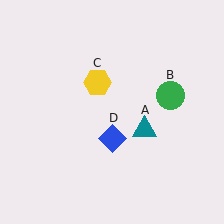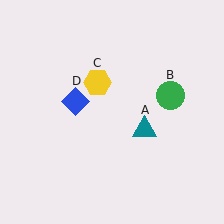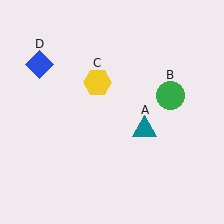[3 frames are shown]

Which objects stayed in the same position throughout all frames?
Teal triangle (object A) and green circle (object B) and yellow hexagon (object C) remained stationary.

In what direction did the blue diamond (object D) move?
The blue diamond (object D) moved up and to the left.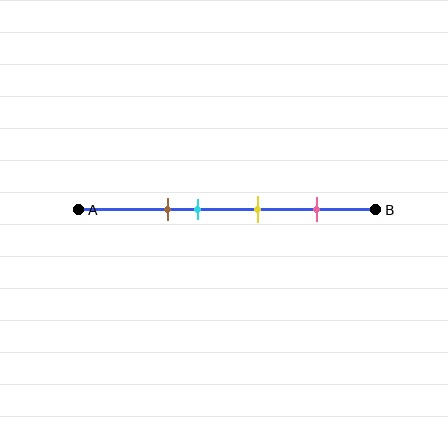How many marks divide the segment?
There are 4 marks dividing the segment.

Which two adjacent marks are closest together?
The brown and cyan marks are the closest adjacent pair.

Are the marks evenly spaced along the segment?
No, the marks are not evenly spaced.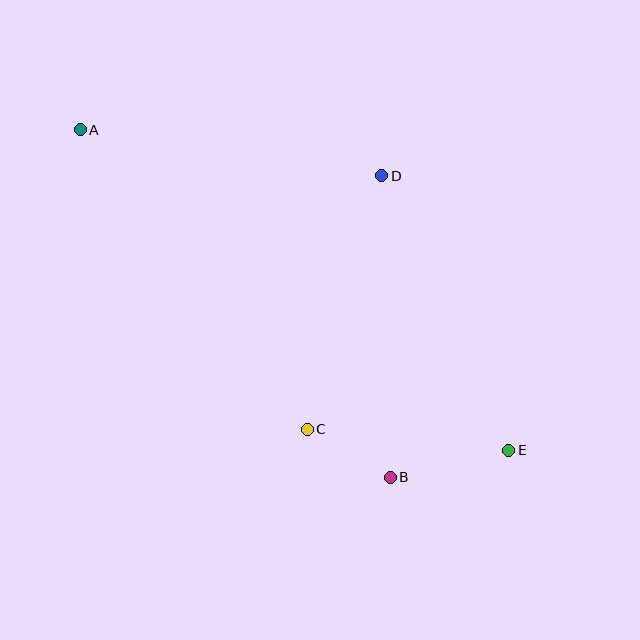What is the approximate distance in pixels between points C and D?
The distance between C and D is approximately 264 pixels.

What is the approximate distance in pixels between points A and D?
The distance between A and D is approximately 305 pixels.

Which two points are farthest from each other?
Points A and E are farthest from each other.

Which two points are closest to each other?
Points B and C are closest to each other.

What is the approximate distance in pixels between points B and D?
The distance between B and D is approximately 302 pixels.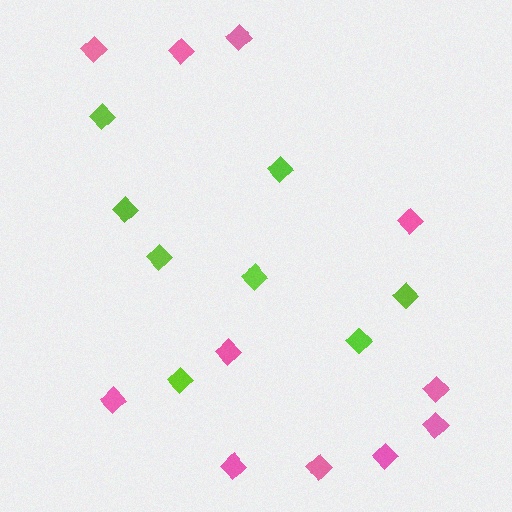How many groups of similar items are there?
There are 2 groups: one group of lime diamonds (8) and one group of pink diamonds (11).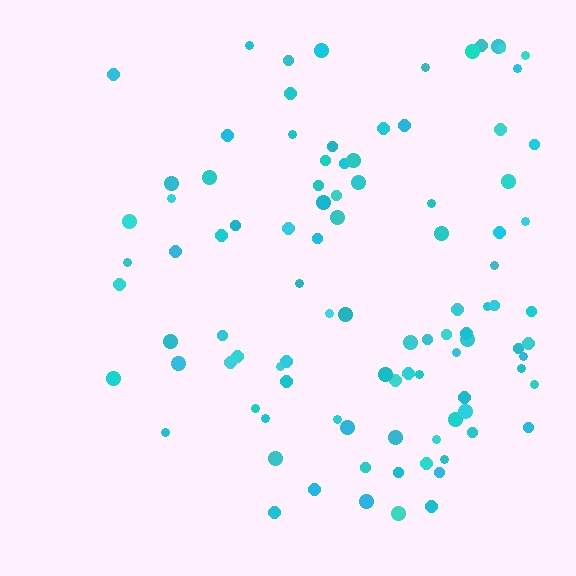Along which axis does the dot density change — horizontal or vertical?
Horizontal.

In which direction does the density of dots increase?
From left to right, with the right side densest.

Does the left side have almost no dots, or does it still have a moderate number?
Still a moderate number, just noticeably fewer than the right.